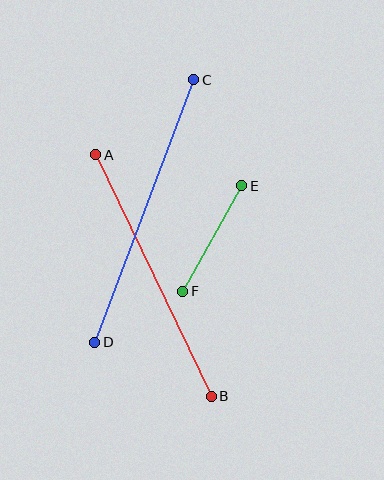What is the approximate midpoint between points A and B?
The midpoint is at approximately (154, 276) pixels.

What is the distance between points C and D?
The distance is approximately 280 pixels.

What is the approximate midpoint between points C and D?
The midpoint is at approximately (144, 211) pixels.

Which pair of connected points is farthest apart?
Points C and D are farthest apart.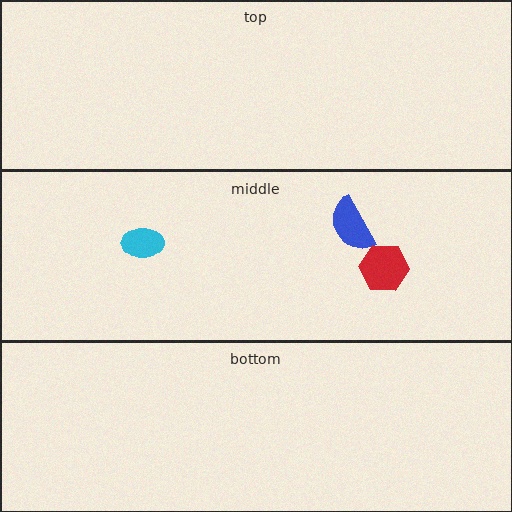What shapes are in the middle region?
The cyan ellipse, the blue semicircle, the red hexagon.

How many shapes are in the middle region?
3.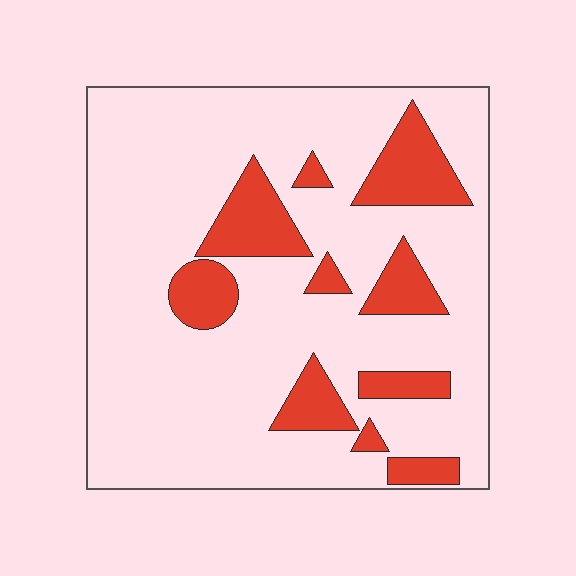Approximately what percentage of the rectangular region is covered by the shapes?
Approximately 20%.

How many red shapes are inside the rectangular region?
10.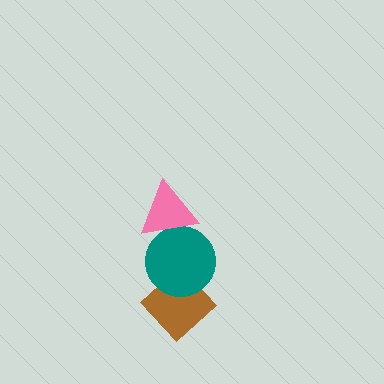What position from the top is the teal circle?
The teal circle is 2nd from the top.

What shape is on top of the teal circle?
The pink triangle is on top of the teal circle.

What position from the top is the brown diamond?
The brown diamond is 3rd from the top.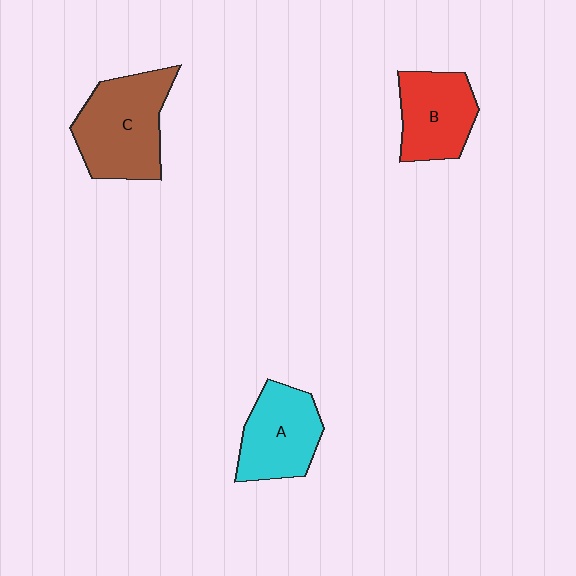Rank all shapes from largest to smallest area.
From largest to smallest: C (brown), A (cyan), B (red).